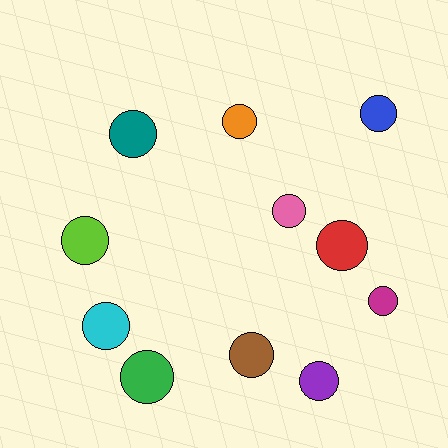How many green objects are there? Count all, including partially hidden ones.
There is 1 green object.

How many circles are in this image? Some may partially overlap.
There are 11 circles.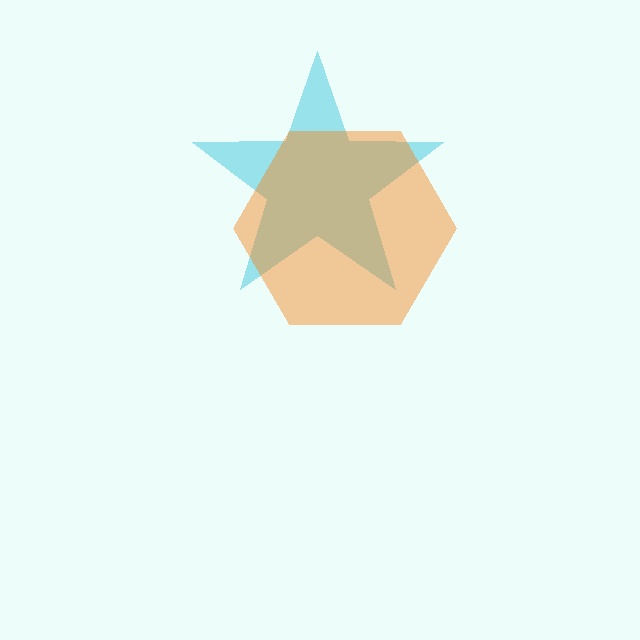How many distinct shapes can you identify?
There are 2 distinct shapes: a cyan star, an orange hexagon.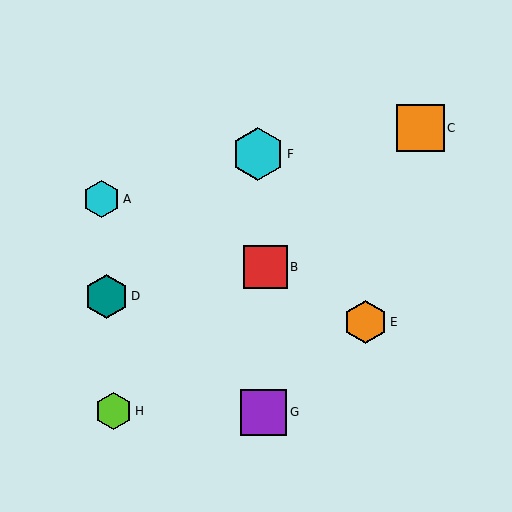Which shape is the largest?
The cyan hexagon (labeled F) is the largest.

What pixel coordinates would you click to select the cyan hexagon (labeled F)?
Click at (258, 154) to select the cyan hexagon F.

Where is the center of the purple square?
The center of the purple square is at (264, 412).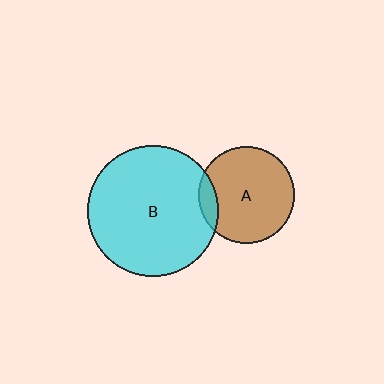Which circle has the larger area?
Circle B (cyan).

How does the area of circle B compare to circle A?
Approximately 1.8 times.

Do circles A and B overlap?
Yes.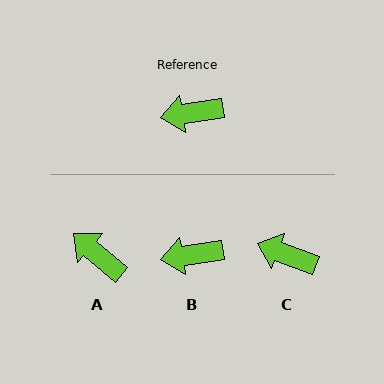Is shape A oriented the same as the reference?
No, it is off by about 49 degrees.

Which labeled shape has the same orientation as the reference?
B.